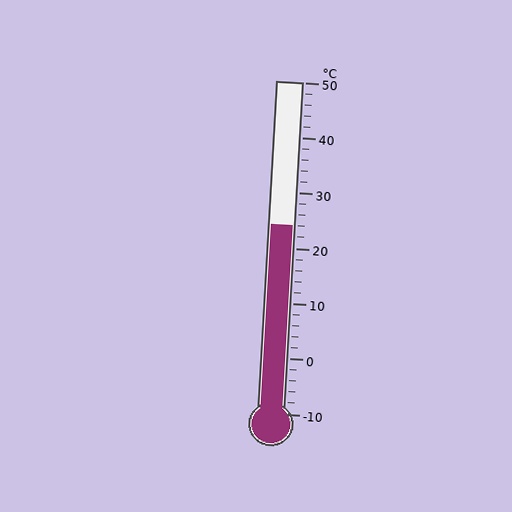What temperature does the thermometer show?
The thermometer shows approximately 24°C.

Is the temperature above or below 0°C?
The temperature is above 0°C.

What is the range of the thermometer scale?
The thermometer scale ranges from -10°C to 50°C.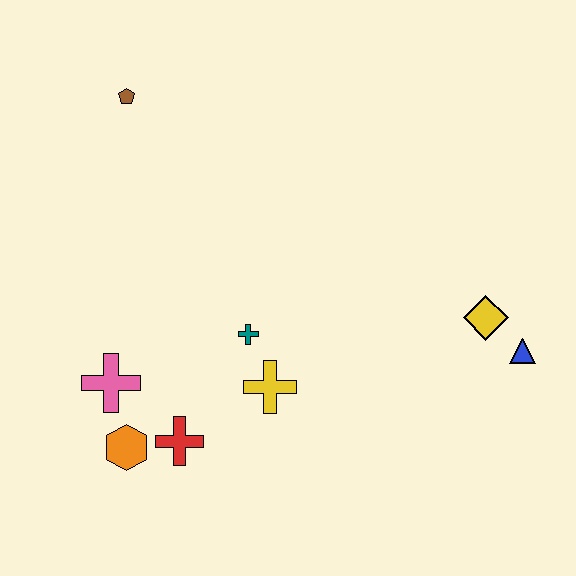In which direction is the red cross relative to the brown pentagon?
The red cross is below the brown pentagon.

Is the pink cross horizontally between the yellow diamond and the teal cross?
No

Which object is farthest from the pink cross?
The blue triangle is farthest from the pink cross.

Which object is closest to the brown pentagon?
The teal cross is closest to the brown pentagon.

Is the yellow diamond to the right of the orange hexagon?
Yes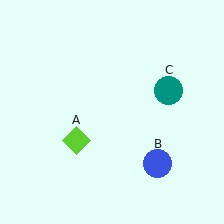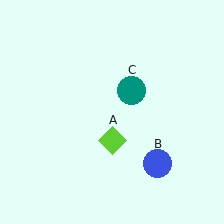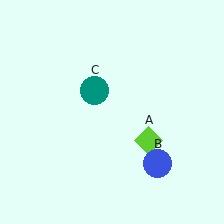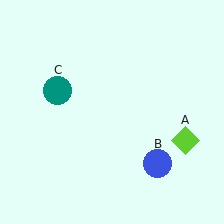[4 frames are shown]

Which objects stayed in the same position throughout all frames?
Blue circle (object B) remained stationary.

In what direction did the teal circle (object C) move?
The teal circle (object C) moved left.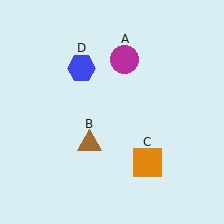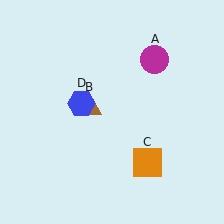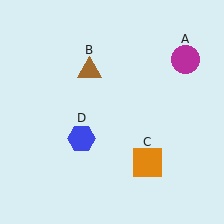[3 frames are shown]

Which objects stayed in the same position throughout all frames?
Orange square (object C) remained stationary.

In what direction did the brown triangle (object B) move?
The brown triangle (object B) moved up.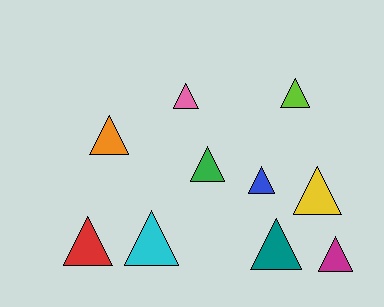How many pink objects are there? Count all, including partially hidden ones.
There is 1 pink object.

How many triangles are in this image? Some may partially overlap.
There are 10 triangles.